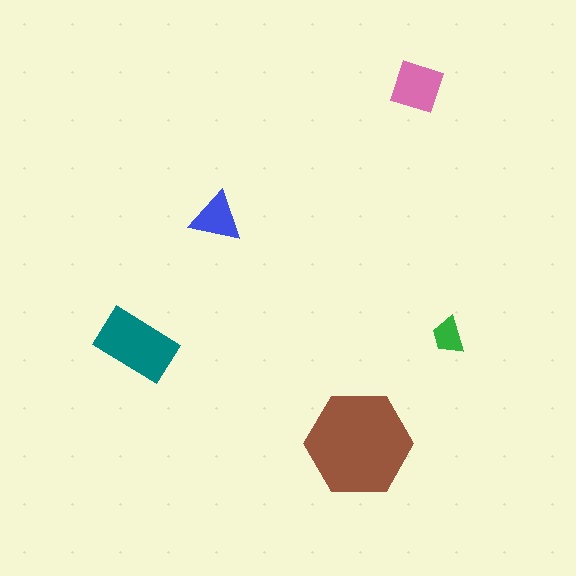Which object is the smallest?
The green trapezoid.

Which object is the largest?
The brown hexagon.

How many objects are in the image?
There are 5 objects in the image.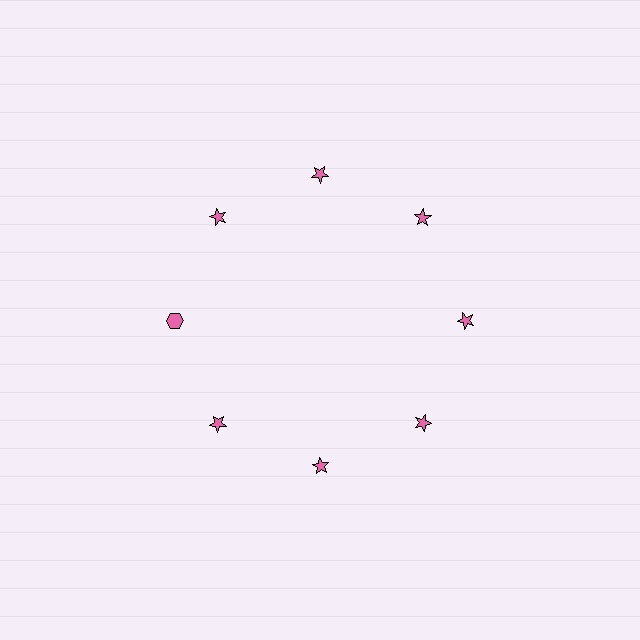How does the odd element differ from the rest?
It has a different shape: hexagon instead of star.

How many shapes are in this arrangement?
There are 8 shapes arranged in a ring pattern.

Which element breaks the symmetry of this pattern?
The pink hexagon at roughly the 9 o'clock position breaks the symmetry. All other shapes are pink stars.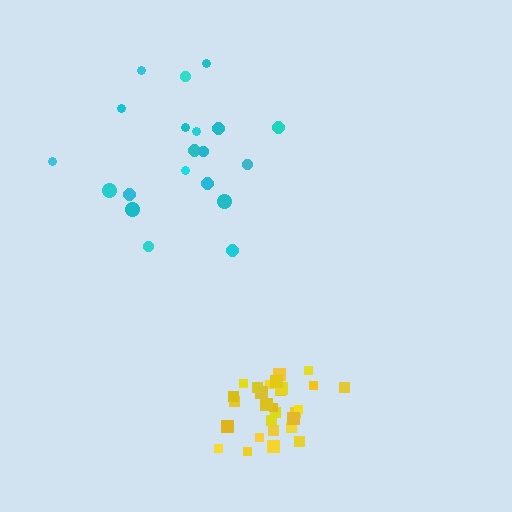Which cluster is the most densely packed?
Yellow.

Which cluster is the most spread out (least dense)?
Cyan.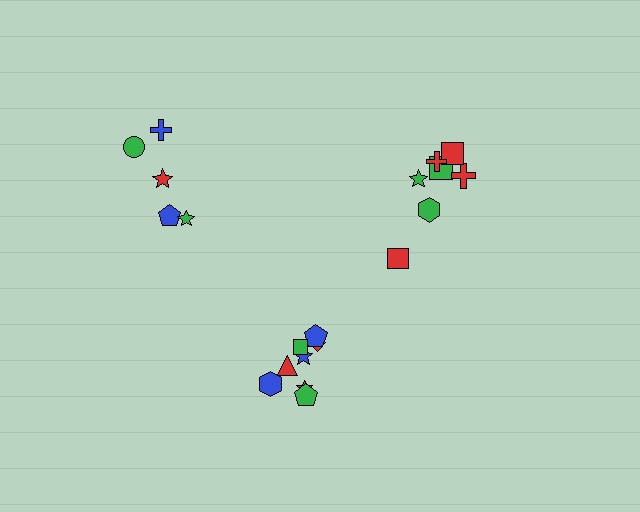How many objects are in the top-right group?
There are 7 objects.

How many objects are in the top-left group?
There are 5 objects.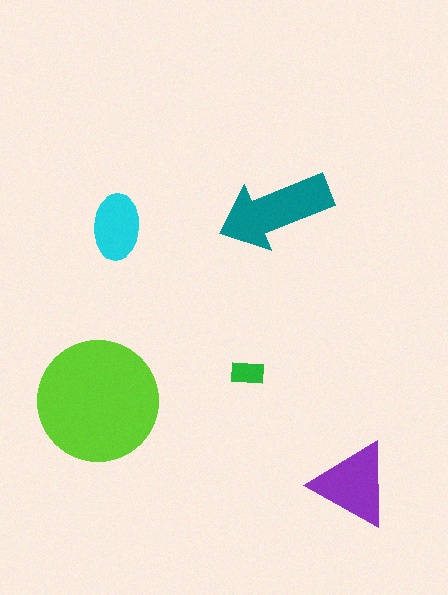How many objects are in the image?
There are 5 objects in the image.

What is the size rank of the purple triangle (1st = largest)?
3rd.